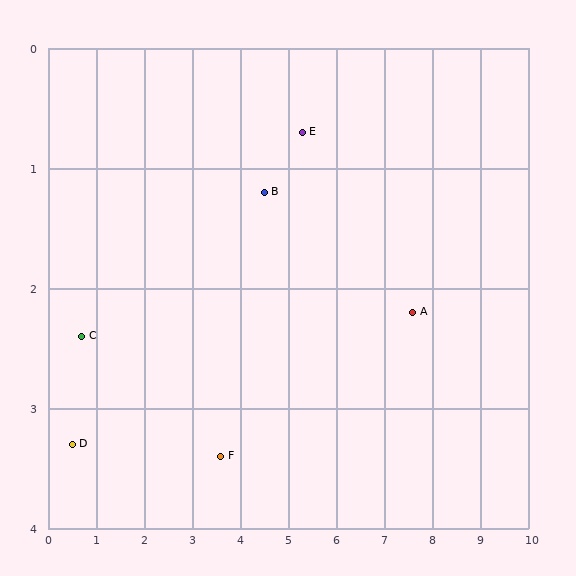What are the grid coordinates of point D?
Point D is at approximately (0.5, 3.3).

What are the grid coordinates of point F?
Point F is at approximately (3.6, 3.4).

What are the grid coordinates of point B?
Point B is at approximately (4.5, 1.2).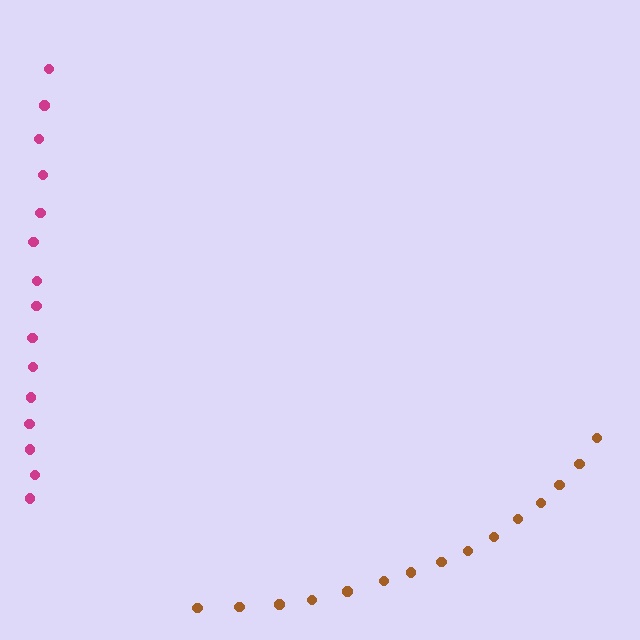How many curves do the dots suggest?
There are 2 distinct paths.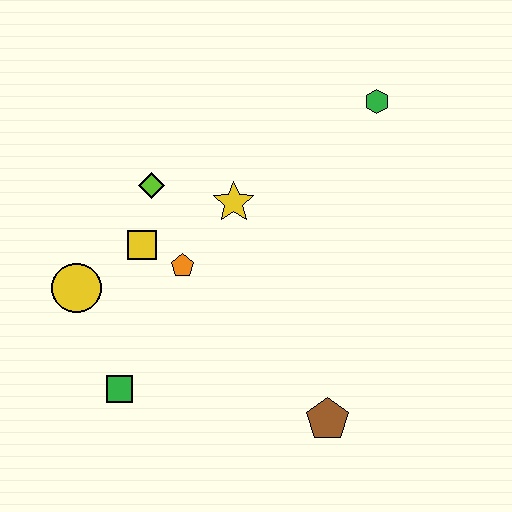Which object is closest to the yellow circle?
The yellow square is closest to the yellow circle.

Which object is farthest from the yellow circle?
The green hexagon is farthest from the yellow circle.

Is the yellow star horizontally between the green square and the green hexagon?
Yes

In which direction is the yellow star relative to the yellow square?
The yellow star is to the right of the yellow square.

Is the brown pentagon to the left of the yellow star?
No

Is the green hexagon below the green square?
No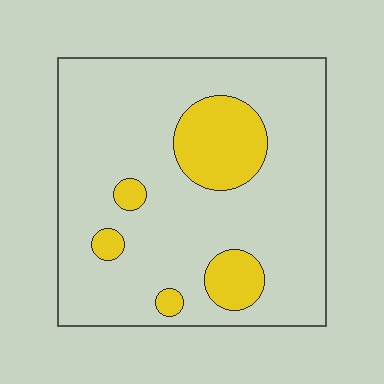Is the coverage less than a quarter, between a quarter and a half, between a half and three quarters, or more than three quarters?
Less than a quarter.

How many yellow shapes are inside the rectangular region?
5.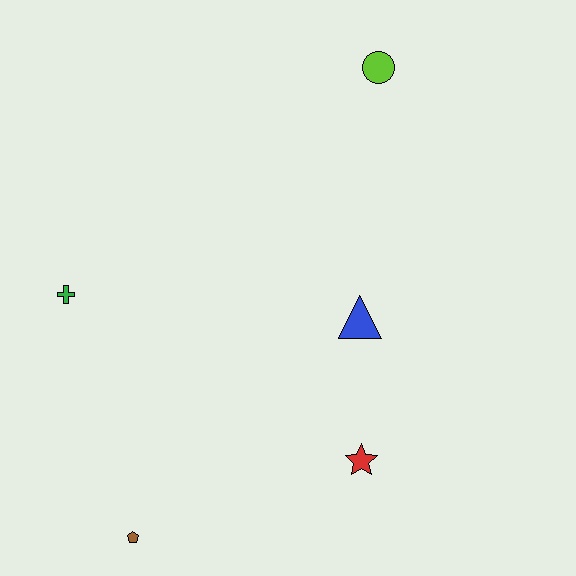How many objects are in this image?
There are 5 objects.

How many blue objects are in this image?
There is 1 blue object.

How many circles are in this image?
There is 1 circle.